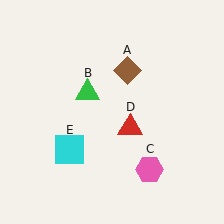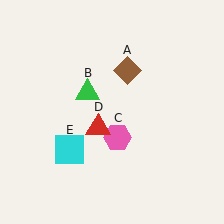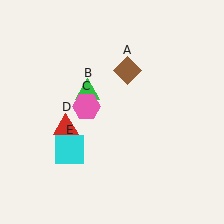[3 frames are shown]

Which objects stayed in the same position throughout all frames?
Brown diamond (object A) and green triangle (object B) and cyan square (object E) remained stationary.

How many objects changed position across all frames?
2 objects changed position: pink hexagon (object C), red triangle (object D).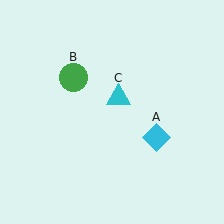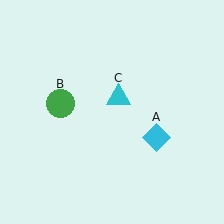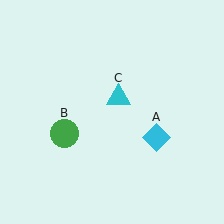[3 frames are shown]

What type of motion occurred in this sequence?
The green circle (object B) rotated counterclockwise around the center of the scene.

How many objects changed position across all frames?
1 object changed position: green circle (object B).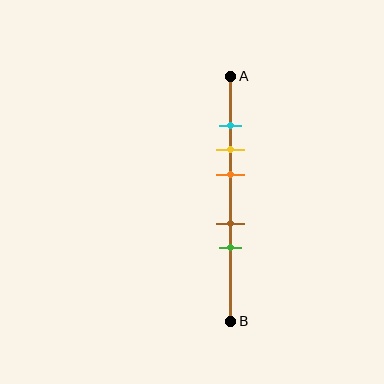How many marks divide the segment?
There are 5 marks dividing the segment.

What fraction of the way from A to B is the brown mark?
The brown mark is approximately 60% (0.6) of the way from A to B.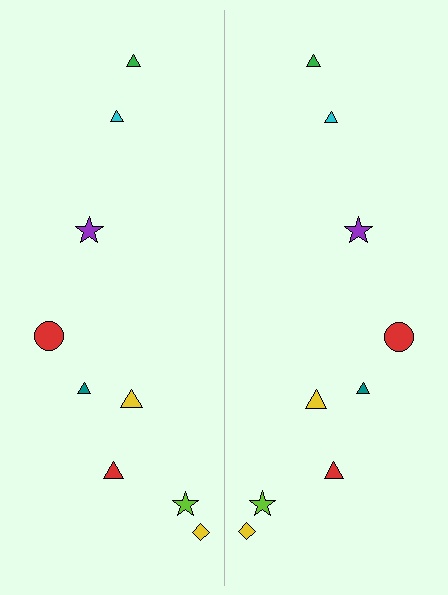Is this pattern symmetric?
Yes, this pattern has bilateral (reflection) symmetry.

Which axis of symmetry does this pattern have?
The pattern has a vertical axis of symmetry running through the center of the image.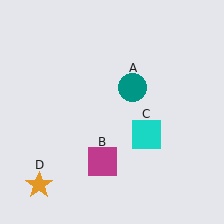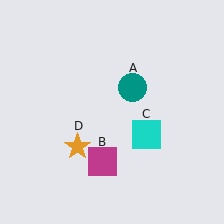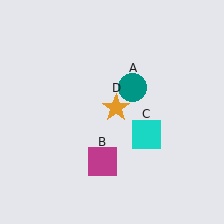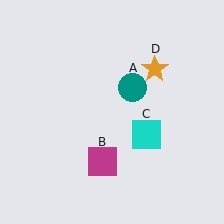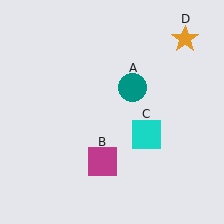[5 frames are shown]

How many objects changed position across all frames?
1 object changed position: orange star (object D).